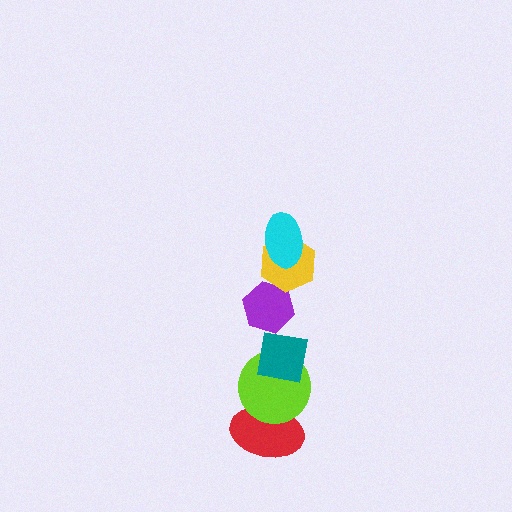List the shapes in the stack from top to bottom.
From top to bottom: the cyan ellipse, the yellow hexagon, the purple hexagon, the teal square, the lime circle, the red ellipse.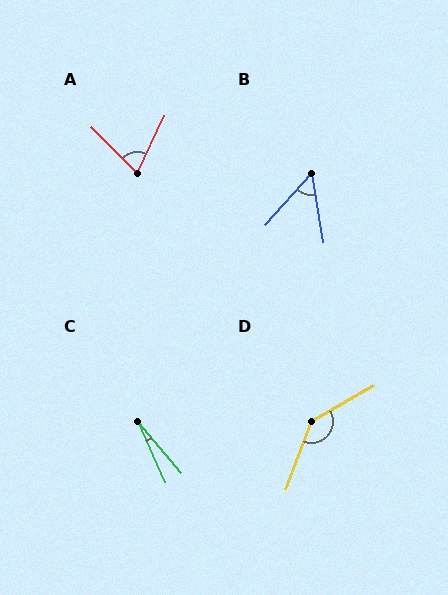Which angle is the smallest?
C, at approximately 17 degrees.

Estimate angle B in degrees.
Approximately 52 degrees.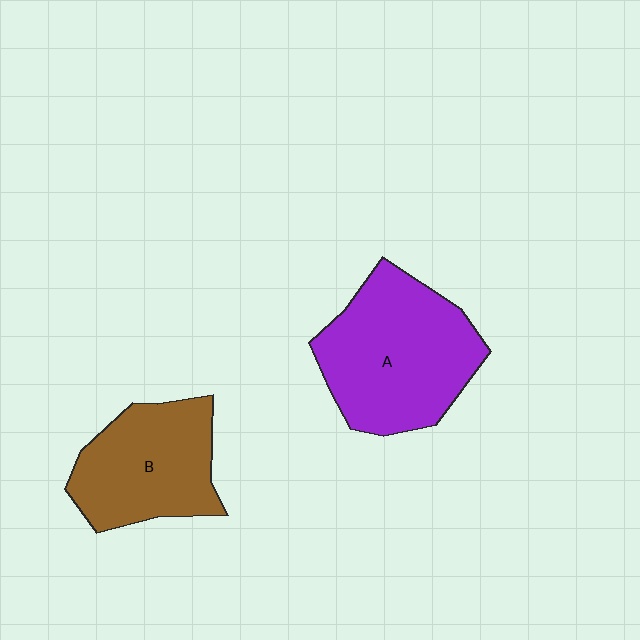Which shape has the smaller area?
Shape B (brown).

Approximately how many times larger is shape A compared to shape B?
Approximately 1.3 times.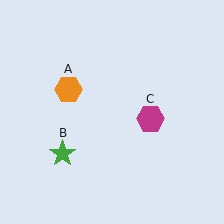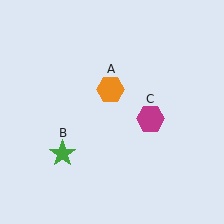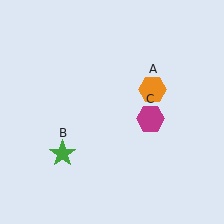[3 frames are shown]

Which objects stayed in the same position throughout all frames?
Green star (object B) and magenta hexagon (object C) remained stationary.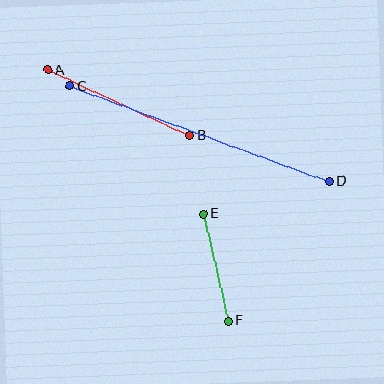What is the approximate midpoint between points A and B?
The midpoint is at approximately (119, 103) pixels.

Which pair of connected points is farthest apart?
Points C and D are farthest apart.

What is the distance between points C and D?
The distance is approximately 276 pixels.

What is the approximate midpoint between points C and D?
The midpoint is at approximately (199, 134) pixels.